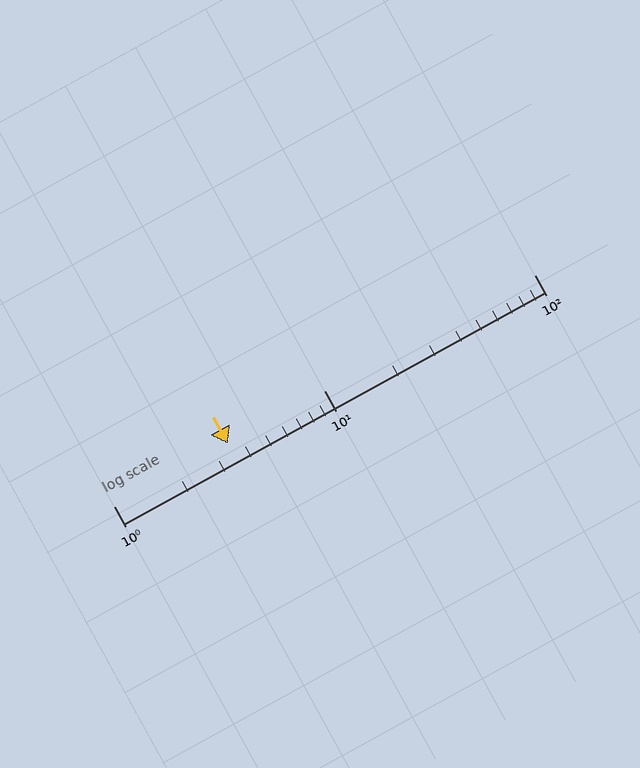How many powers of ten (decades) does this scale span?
The scale spans 2 decades, from 1 to 100.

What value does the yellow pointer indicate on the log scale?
The pointer indicates approximately 3.5.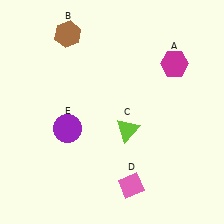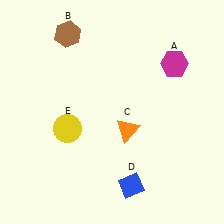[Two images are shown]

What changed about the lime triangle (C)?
In Image 1, C is lime. In Image 2, it changed to orange.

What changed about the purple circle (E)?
In Image 1, E is purple. In Image 2, it changed to yellow.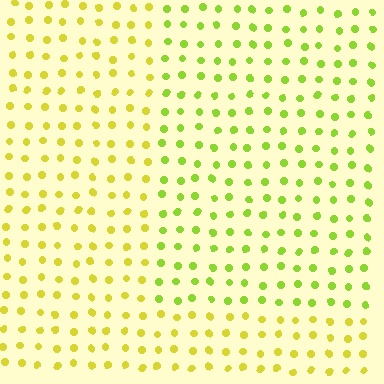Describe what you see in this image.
The image is filled with small yellow elements in a uniform arrangement. A rectangle-shaped region is visible where the elements are tinted to a slightly different hue, forming a subtle color boundary.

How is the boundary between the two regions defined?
The boundary is defined purely by a slight shift in hue (about 28 degrees). Spacing, size, and orientation are identical on both sides.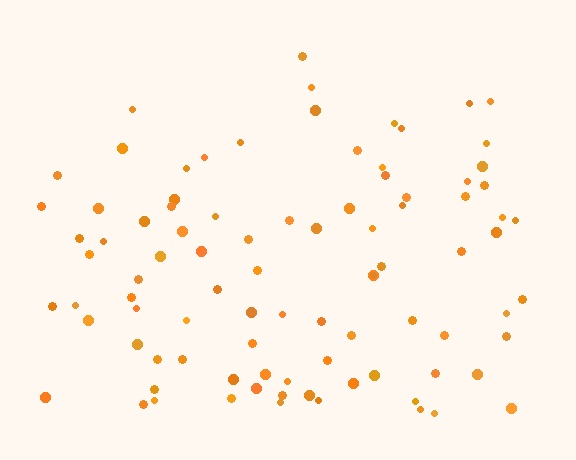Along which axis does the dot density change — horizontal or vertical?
Vertical.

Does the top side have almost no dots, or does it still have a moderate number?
Still a moderate number, just noticeably fewer than the bottom.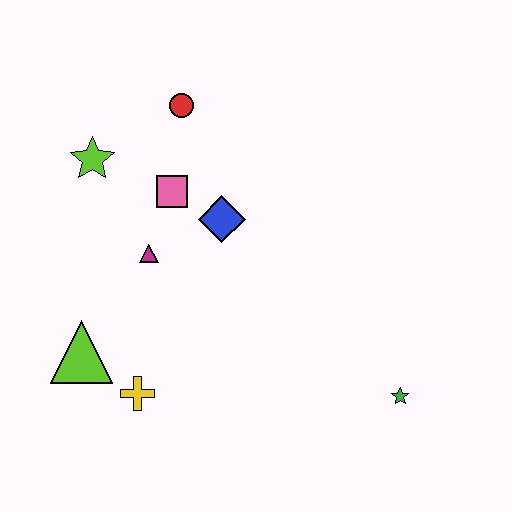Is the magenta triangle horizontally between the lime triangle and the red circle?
Yes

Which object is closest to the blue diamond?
The pink square is closest to the blue diamond.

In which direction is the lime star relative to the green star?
The lime star is to the left of the green star.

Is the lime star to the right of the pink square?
No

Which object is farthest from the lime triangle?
The green star is farthest from the lime triangle.